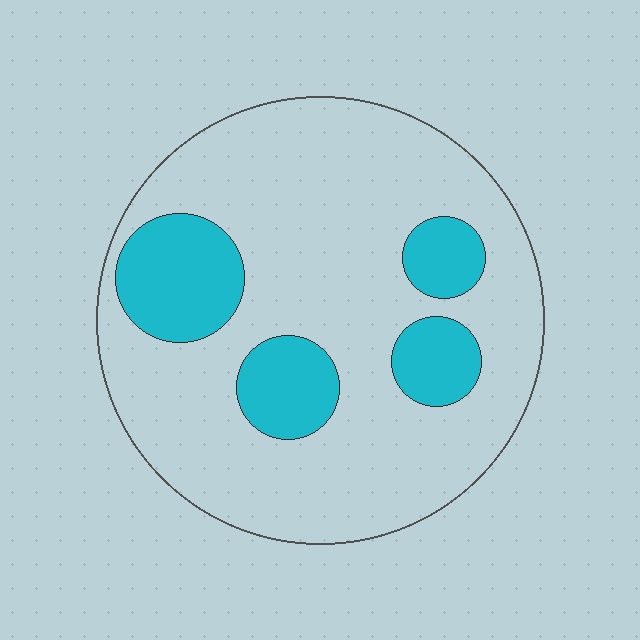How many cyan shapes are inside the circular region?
4.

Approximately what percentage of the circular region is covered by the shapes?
Approximately 20%.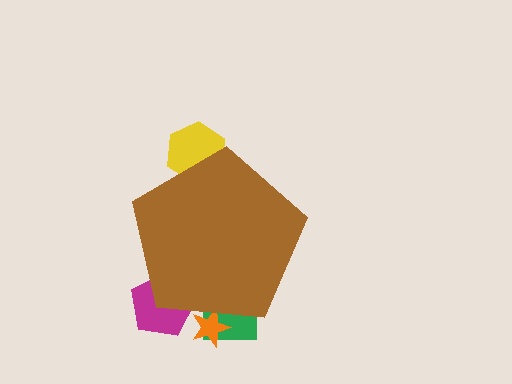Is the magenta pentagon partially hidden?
Yes, the magenta pentagon is partially hidden behind the brown pentagon.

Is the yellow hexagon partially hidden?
Yes, the yellow hexagon is partially hidden behind the brown pentagon.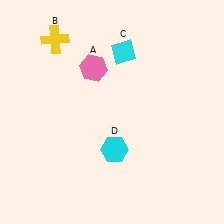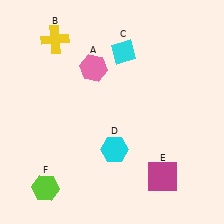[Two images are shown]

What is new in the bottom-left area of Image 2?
A lime hexagon (F) was added in the bottom-left area of Image 2.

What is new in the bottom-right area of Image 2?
A magenta square (E) was added in the bottom-right area of Image 2.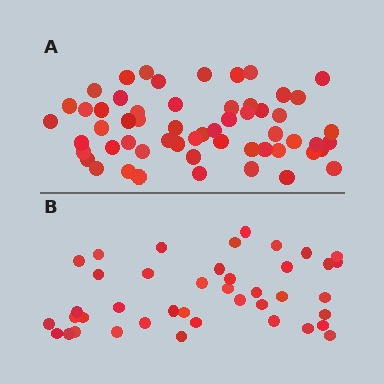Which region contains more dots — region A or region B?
Region A (the top region) has more dots.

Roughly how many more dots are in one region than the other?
Region A has approximately 15 more dots than region B.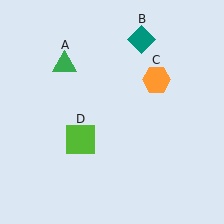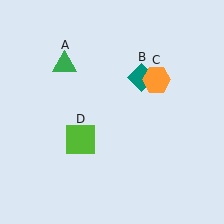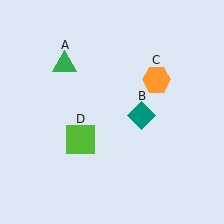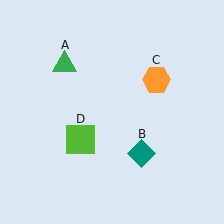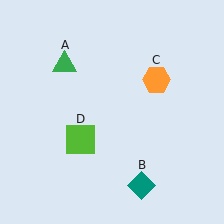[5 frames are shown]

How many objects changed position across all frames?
1 object changed position: teal diamond (object B).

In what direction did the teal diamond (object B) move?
The teal diamond (object B) moved down.